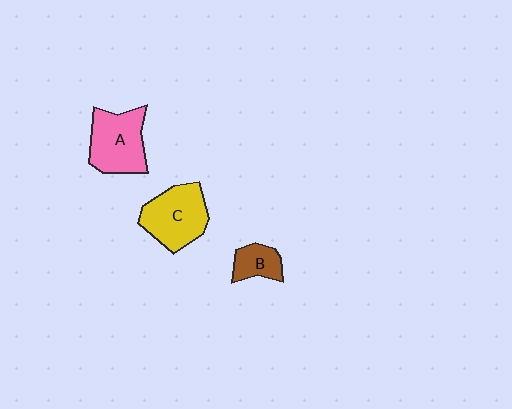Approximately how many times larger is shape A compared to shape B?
Approximately 2.2 times.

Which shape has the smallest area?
Shape B (brown).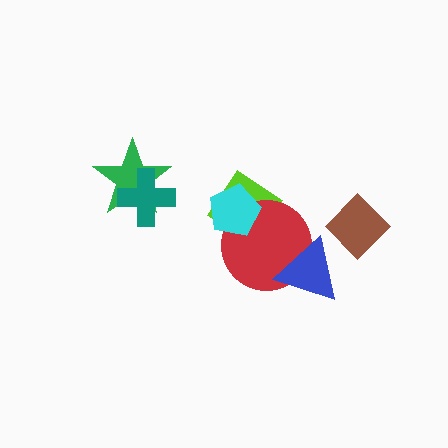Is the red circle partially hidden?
Yes, it is partially covered by another shape.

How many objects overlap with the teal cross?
1 object overlaps with the teal cross.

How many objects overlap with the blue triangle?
1 object overlaps with the blue triangle.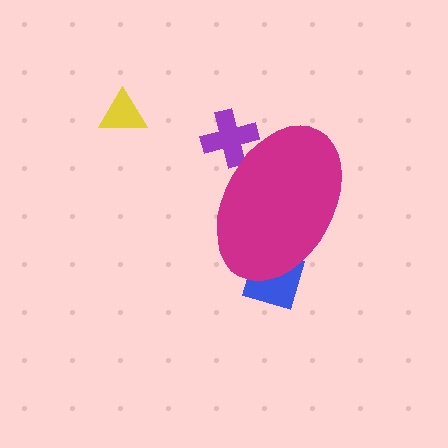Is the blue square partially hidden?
Yes, the blue square is partially hidden behind the magenta ellipse.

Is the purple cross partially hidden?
Yes, the purple cross is partially hidden behind the magenta ellipse.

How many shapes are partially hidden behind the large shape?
2 shapes are partially hidden.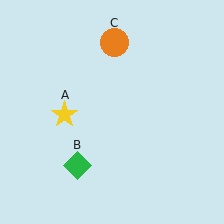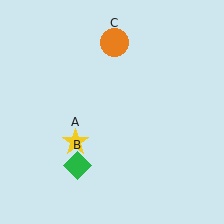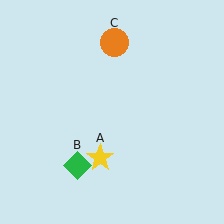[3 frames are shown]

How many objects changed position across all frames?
1 object changed position: yellow star (object A).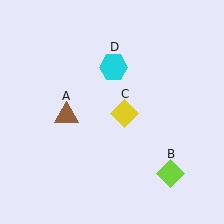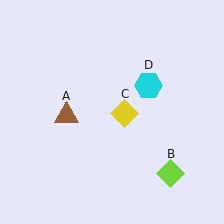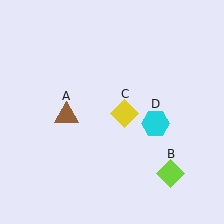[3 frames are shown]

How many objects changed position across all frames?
1 object changed position: cyan hexagon (object D).